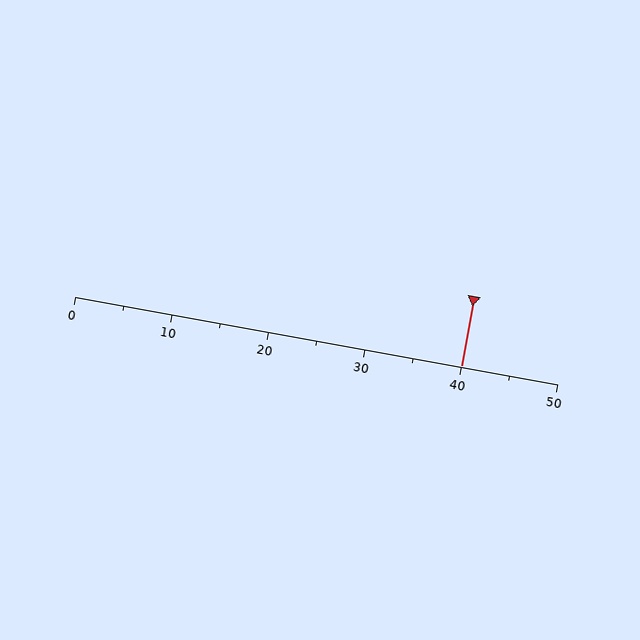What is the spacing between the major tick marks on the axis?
The major ticks are spaced 10 apart.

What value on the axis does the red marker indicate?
The marker indicates approximately 40.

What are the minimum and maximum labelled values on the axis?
The axis runs from 0 to 50.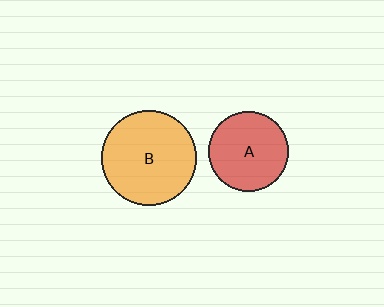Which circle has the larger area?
Circle B (orange).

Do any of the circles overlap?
No, none of the circles overlap.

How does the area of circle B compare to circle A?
Approximately 1.4 times.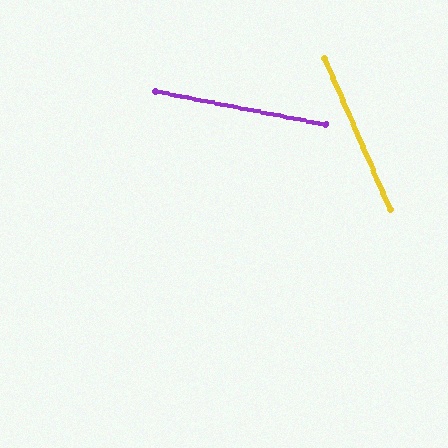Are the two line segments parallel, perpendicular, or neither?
Neither parallel nor perpendicular — they differ by about 55°.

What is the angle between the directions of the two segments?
Approximately 55 degrees.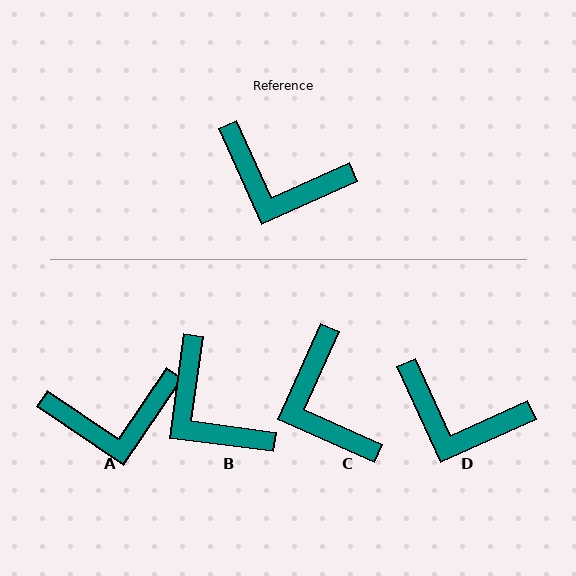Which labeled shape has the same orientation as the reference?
D.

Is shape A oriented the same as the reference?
No, it is off by about 32 degrees.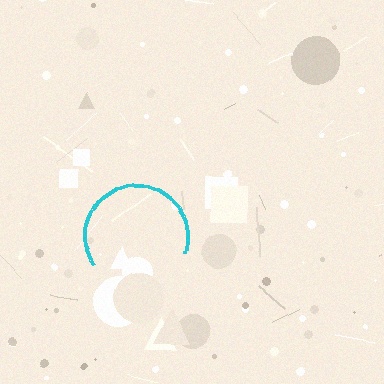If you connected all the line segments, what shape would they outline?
They would outline a circle.